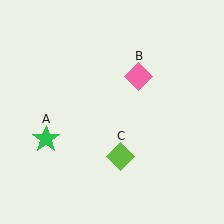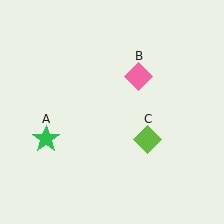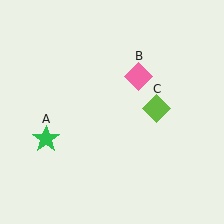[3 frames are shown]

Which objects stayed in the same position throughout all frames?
Green star (object A) and pink diamond (object B) remained stationary.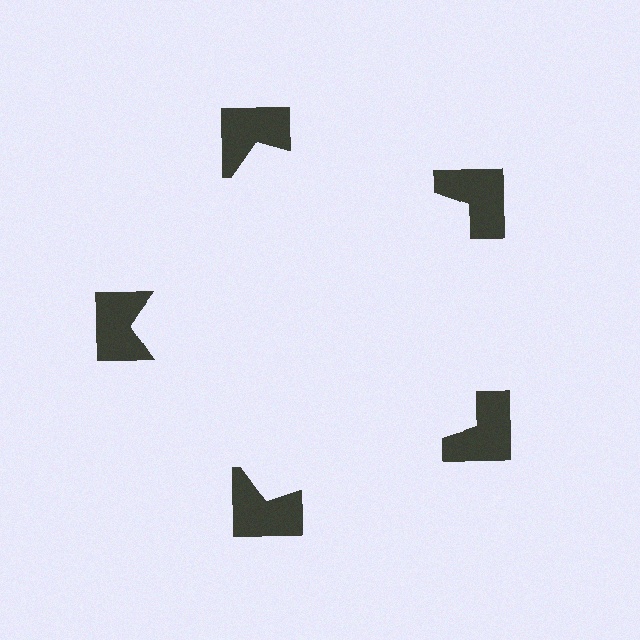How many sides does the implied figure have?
5 sides.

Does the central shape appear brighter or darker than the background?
It typically appears slightly brighter than the background, even though no actual brightness change is drawn.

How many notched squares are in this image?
There are 5 — one at each vertex of the illusory pentagon.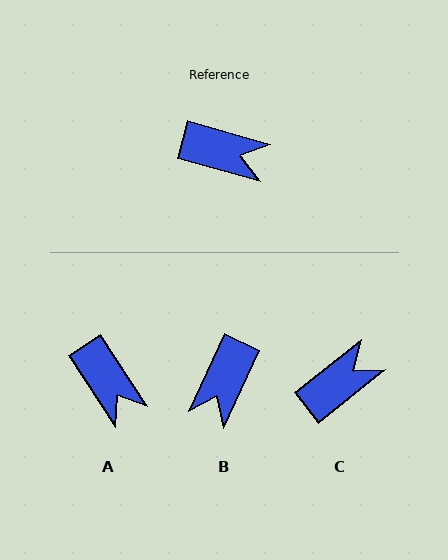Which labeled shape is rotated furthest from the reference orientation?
B, about 99 degrees away.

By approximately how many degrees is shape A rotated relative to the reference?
Approximately 41 degrees clockwise.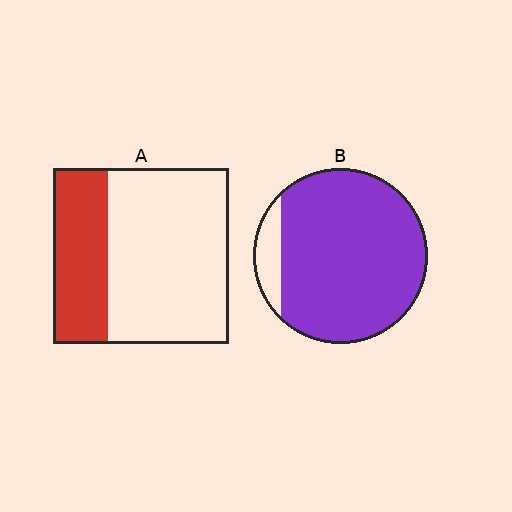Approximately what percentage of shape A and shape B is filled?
A is approximately 30% and B is approximately 90%.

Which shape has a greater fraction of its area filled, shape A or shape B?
Shape B.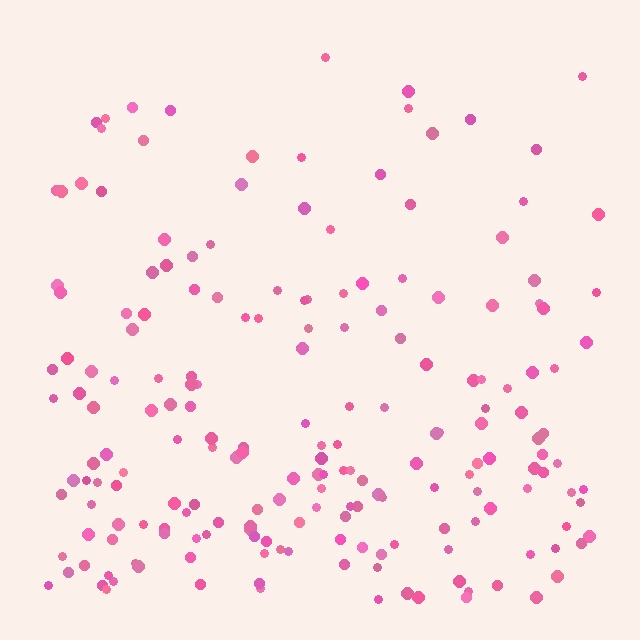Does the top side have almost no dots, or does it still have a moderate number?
Still a moderate number, just noticeably fewer than the bottom.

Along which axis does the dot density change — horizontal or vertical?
Vertical.